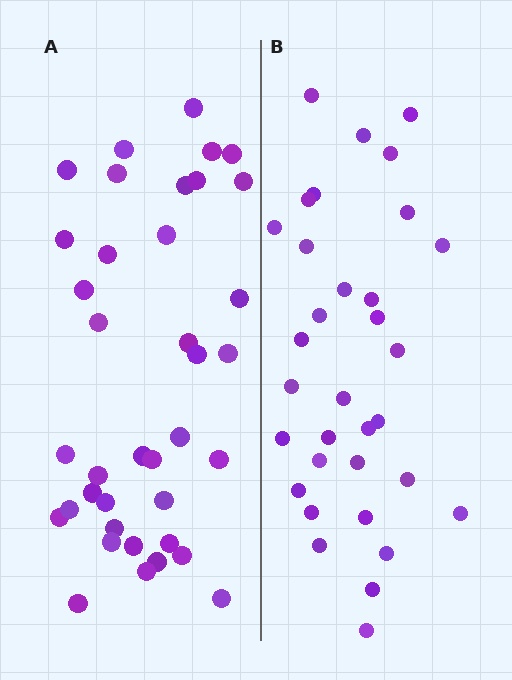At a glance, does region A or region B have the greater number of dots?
Region A (the left region) has more dots.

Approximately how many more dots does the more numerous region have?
Region A has about 5 more dots than region B.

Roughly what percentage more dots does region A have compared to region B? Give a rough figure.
About 15% more.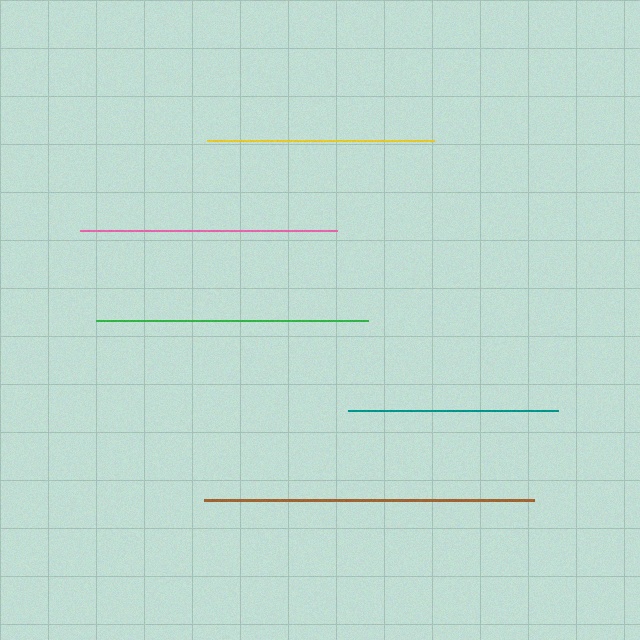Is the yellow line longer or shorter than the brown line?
The brown line is longer than the yellow line.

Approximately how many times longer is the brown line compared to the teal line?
The brown line is approximately 1.6 times the length of the teal line.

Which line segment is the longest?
The brown line is the longest at approximately 330 pixels.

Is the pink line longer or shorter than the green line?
The green line is longer than the pink line.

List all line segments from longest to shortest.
From longest to shortest: brown, green, pink, yellow, teal.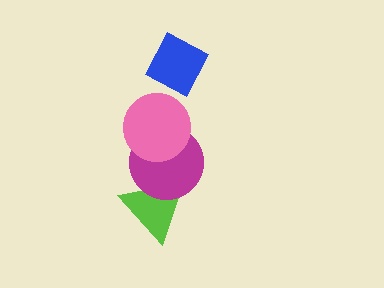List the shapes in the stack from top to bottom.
From top to bottom: the blue diamond, the pink circle, the magenta circle, the lime triangle.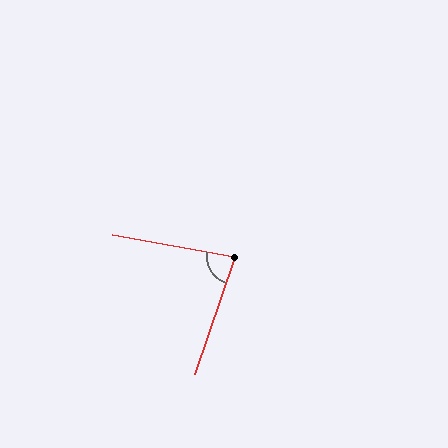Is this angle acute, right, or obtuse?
It is acute.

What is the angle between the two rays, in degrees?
Approximately 81 degrees.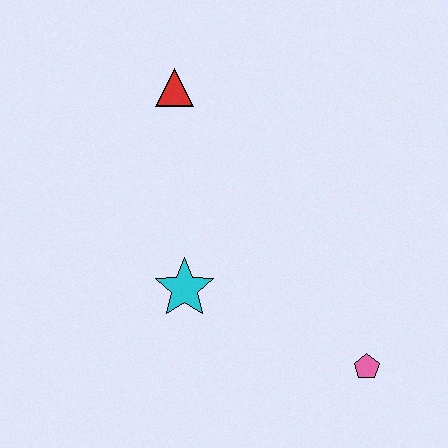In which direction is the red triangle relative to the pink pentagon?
The red triangle is above the pink pentagon.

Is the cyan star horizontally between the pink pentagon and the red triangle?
Yes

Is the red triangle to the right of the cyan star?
No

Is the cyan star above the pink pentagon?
Yes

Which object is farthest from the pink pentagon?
The red triangle is farthest from the pink pentagon.